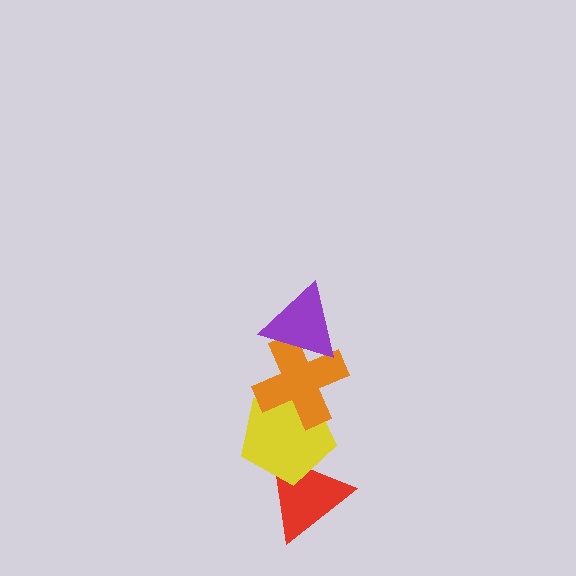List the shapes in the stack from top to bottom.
From top to bottom: the purple triangle, the orange cross, the yellow pentagon, the red triangle.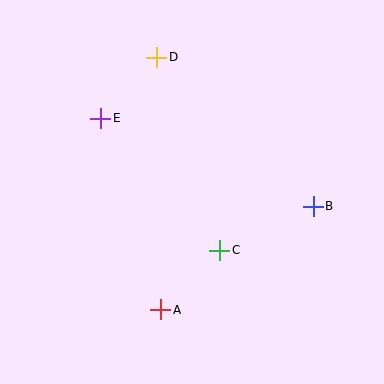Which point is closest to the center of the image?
Point C at (220, 250) is closest to the center.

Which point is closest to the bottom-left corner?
Point A is closest to the bottom-left corner.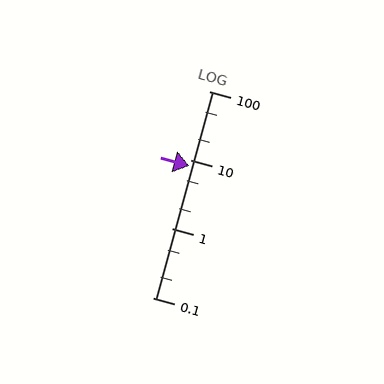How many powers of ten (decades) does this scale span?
The scale spans 3 decades, from 0.1 to 100.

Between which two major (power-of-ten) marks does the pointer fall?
The pointer is between 1 and 10.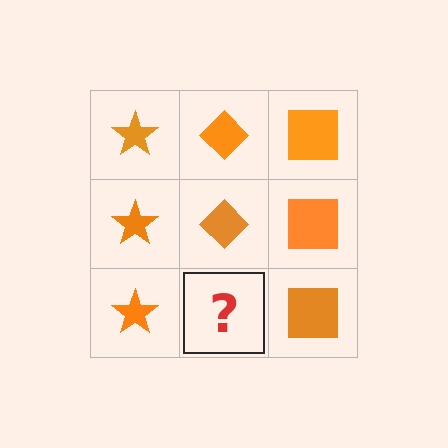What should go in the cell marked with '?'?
The missing cell should contain an orange diamond.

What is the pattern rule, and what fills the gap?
The rule is that each column has a consistent shape. The gap should be filled with an orange diamond.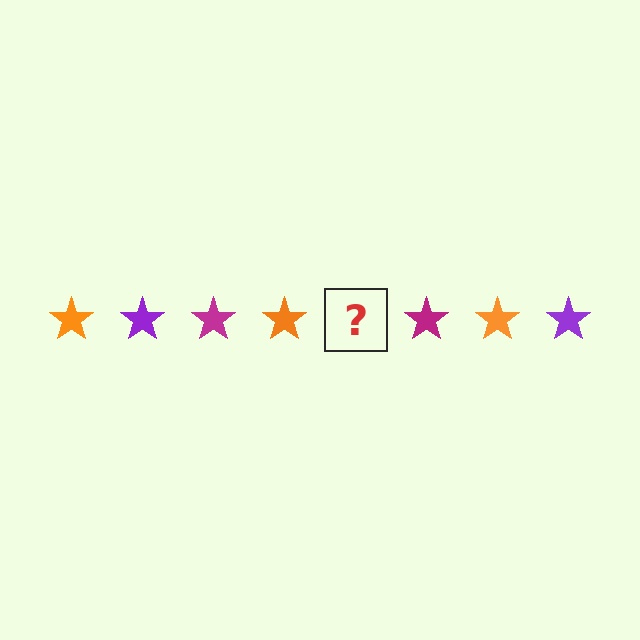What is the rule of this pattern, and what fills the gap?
The rule is that the pattern cycles through orange, purple, magenta stars. The gap should be filled with a purple star.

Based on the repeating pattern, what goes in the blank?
The blank should be a purple star.